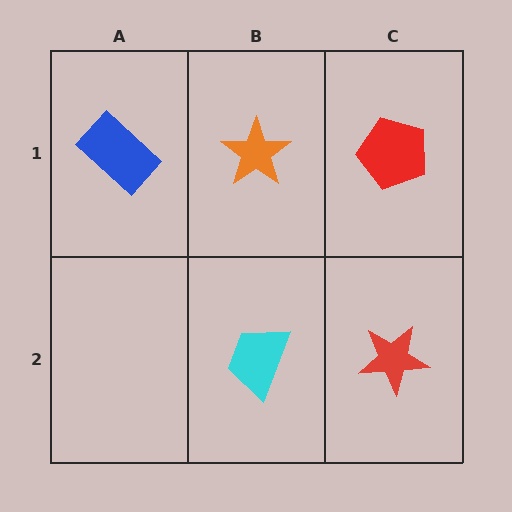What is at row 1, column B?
An orange star.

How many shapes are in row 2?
2 shapes.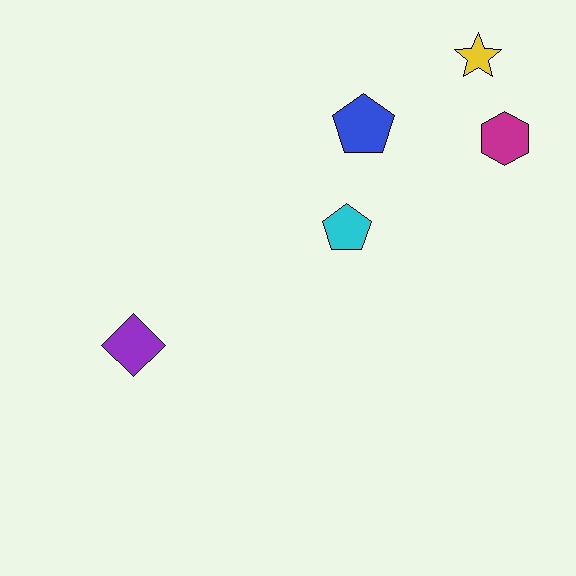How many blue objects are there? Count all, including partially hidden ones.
There is 1 blue object.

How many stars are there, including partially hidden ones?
There is 1 star.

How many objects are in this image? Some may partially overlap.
There are 5 objects.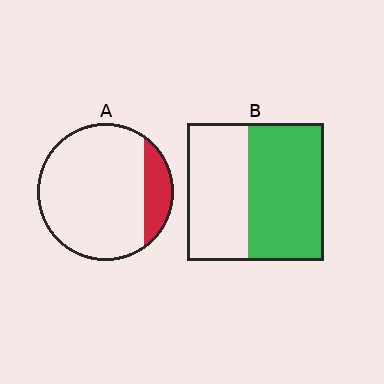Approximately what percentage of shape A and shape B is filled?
A is approximately 15% and B is approximately 55%.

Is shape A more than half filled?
No.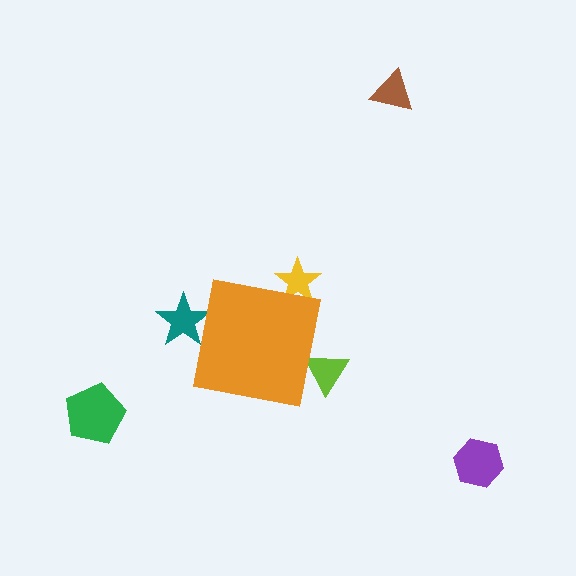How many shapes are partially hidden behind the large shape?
3 shapes are partially hidden.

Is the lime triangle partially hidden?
Yes, the lime triangle is partially hidden behind the orange square.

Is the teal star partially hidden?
Yes, the teal star is partially hidden behind the orange square.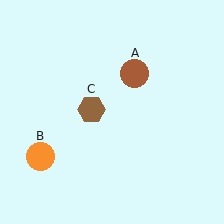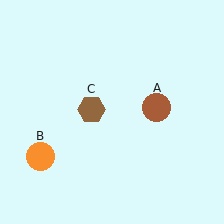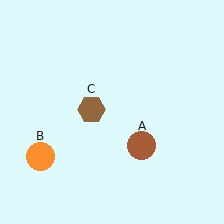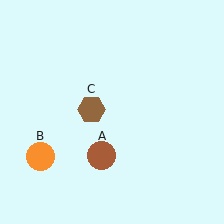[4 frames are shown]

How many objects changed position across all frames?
1 object changed position: brown circle (object A).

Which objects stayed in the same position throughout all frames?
Orange circle (object B) and brown hexagon (object C) remained stationary.